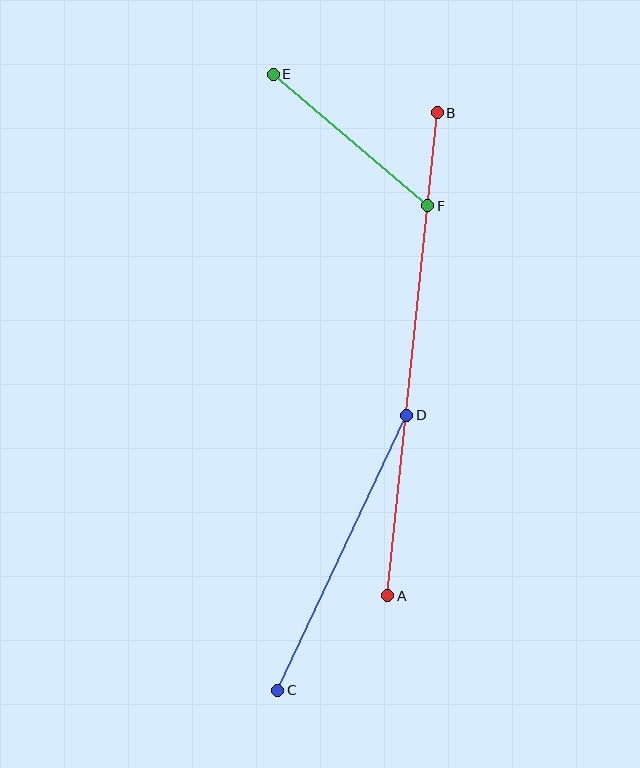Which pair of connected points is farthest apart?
Points A and B are farthest apart.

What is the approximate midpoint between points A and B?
The midpoint is at approximately (413, 354) pixels.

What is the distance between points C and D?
The distance is approximately 304 pixels.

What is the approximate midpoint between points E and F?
The midpoint is at approximately (351, 140) pixels.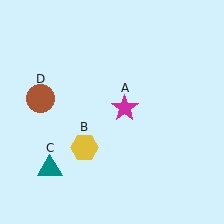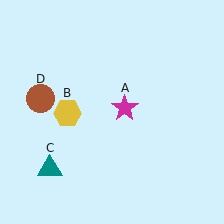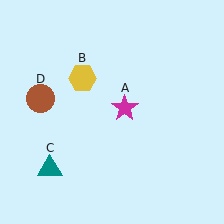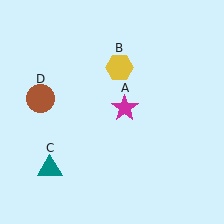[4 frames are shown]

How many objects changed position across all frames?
1 object changed position: yellow hexagon (object B).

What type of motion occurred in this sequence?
The yellow hexagon (object B) rotated clockwise around the center of the scene.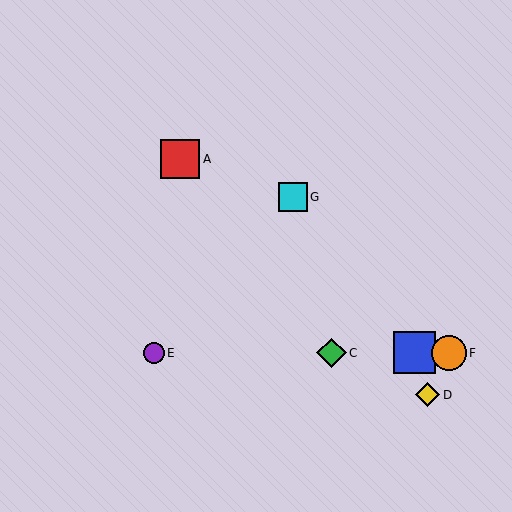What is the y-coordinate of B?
Object B is at y≈353.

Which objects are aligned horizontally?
Objects B, C, E, F are aligned horizontally.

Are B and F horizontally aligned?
Yes, both are at y≈353.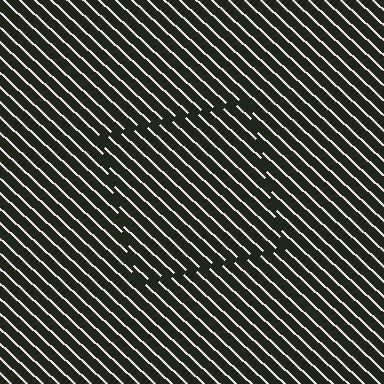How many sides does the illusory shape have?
4 sides — the line-ends trace a square.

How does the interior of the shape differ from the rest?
The interior of the shape contains the same grating, shifted by half a period — the contour is defined by the phase discontinuity where line-ends from the inner and outer gratings abut.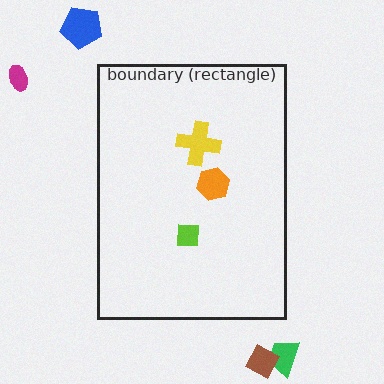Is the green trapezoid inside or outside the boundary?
Outside.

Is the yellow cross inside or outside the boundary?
Inside.